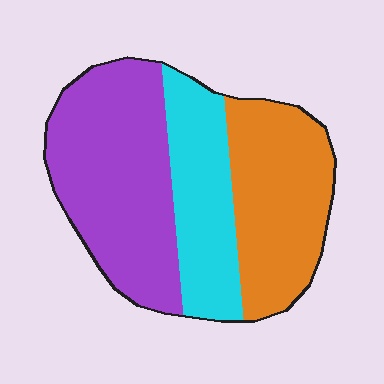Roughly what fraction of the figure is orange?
Orange covers about 30% of the figure.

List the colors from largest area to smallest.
From largest to smallest: purple, orange, cyan.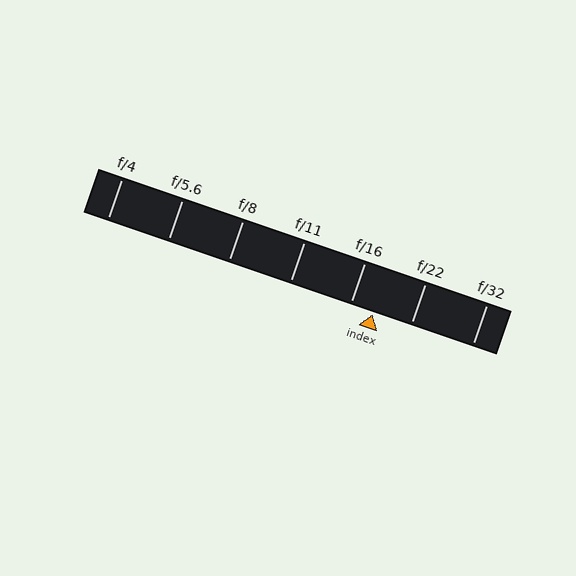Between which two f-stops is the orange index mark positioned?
The index mark is between f/16 and f/22.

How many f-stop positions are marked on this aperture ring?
There are 7 f-stop positions marked.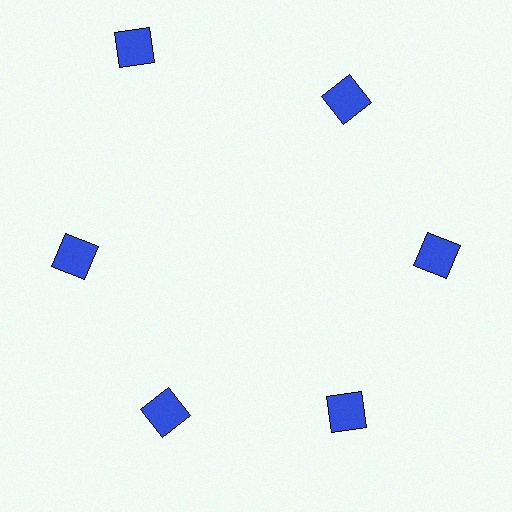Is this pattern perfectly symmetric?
No. The 6 blue squares are arranged in a ring, but one element near the 11 o'clock position is pushed outward from the center, breaking the 6-fold rotational symmetry.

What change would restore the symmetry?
The symmetry would be restored by moving it inward, back onto the ring so that all 6 squares sit at equal angles and equal distance from the center.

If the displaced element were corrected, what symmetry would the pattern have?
It would have 6-fold rotational symmetry — the pattern would map onto itself every 60 degrees.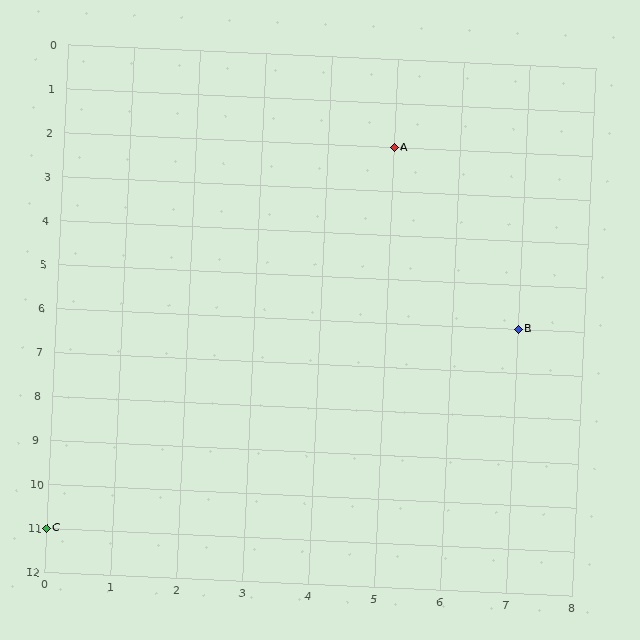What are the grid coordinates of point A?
Point A is at grid coordinates (5, 2).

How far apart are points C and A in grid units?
Points C and A are 5 columns and 9 rows apart (about 10.3 grid units diagonally).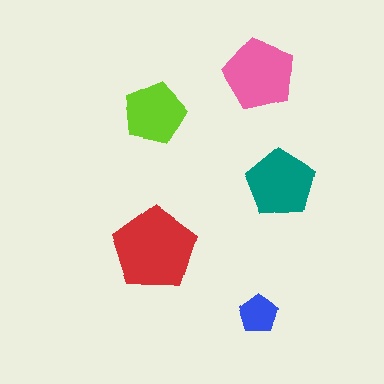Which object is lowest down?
The blue pentagon is bottommost.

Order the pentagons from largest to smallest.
the red one, the pink one, the teal one, the lime one, the blue one.